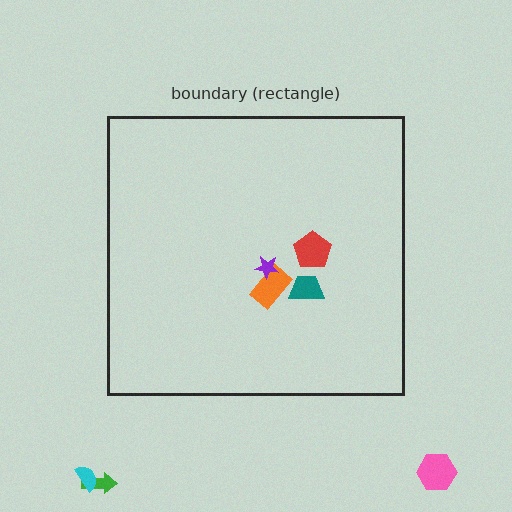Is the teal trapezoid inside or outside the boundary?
Inside.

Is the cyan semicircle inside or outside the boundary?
Outside.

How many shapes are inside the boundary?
4 inside, 3 outside.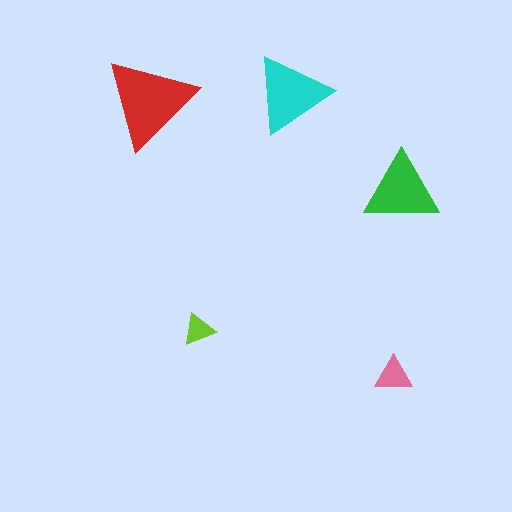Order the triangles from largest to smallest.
the red one, the cyan one, the green one, the pink one, the lime one.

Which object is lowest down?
The pink triangle is bottommost.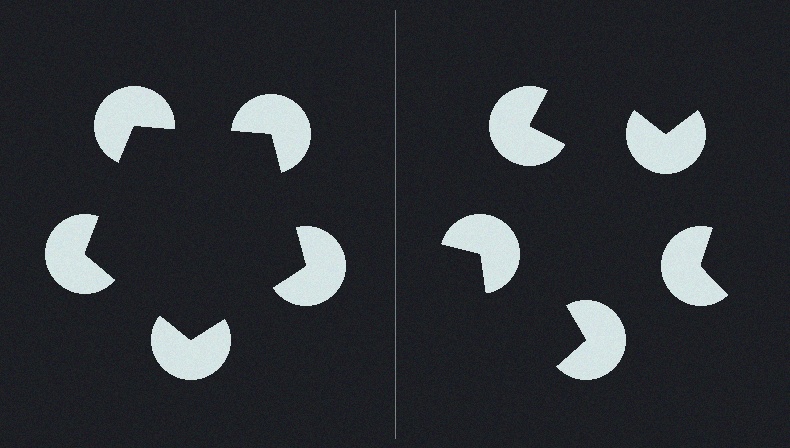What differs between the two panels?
The pac-man discs are positioned identically on both sides; only the wedge orientations differ. On the left they align to a pentagon; on the right they are misaligned.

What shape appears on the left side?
An illusory pentagon.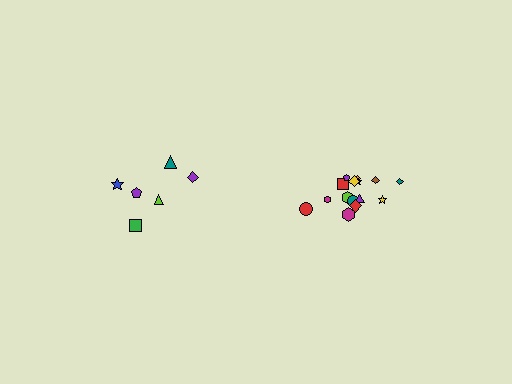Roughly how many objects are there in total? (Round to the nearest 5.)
Roughly 20 objects in total.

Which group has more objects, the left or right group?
The right group.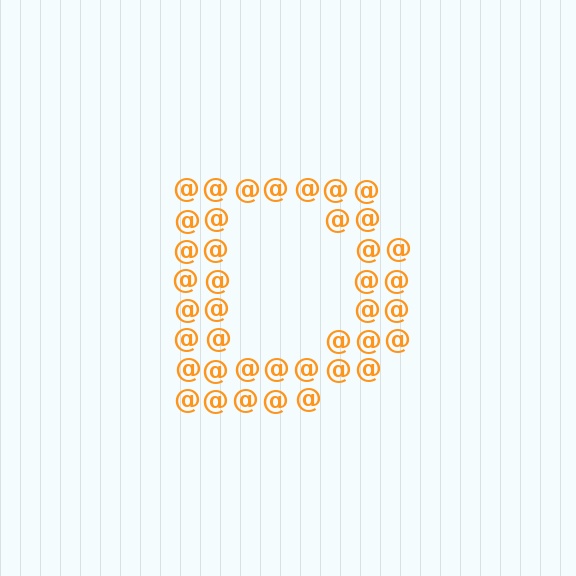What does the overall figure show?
The overall figure shows the letter D.